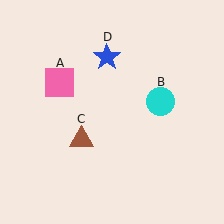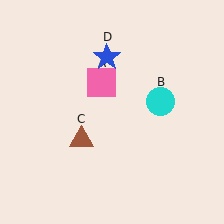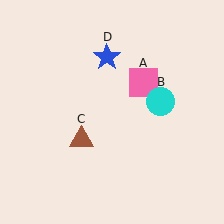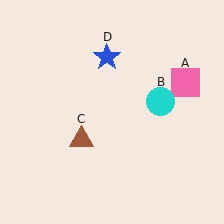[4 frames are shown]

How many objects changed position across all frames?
1 object changed position: pink square (object A).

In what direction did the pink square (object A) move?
The pink square (object A) moved right.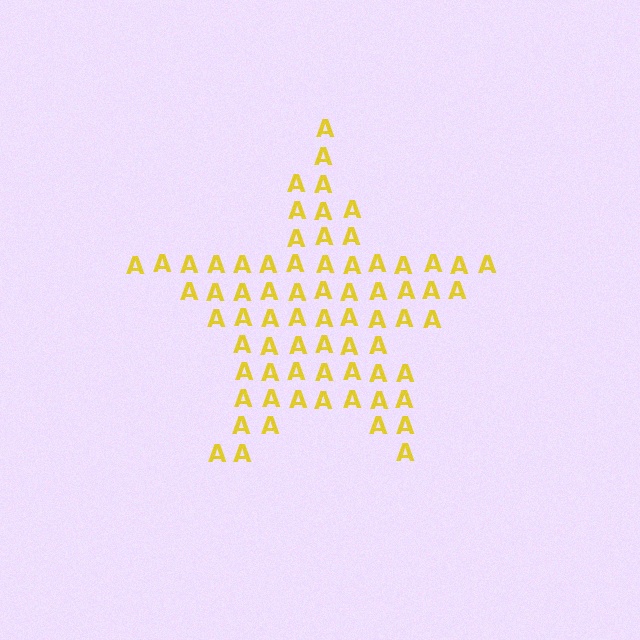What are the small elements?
The small elements are letter A's.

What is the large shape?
The large shape is a star.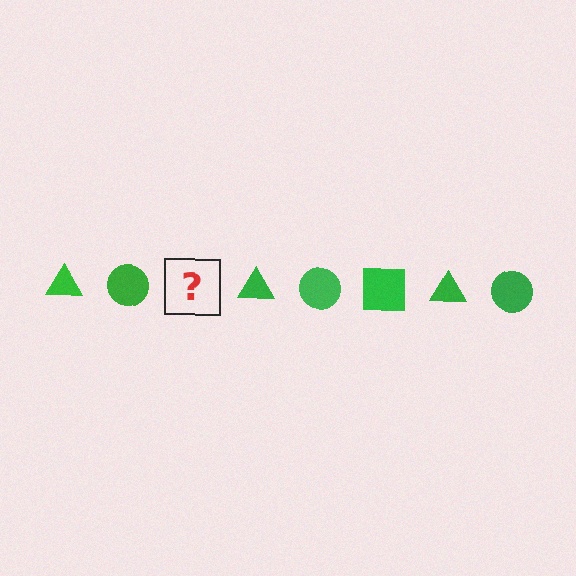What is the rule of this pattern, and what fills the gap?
The rule is that the pattern cycles through triangle, circle, square shapes in green. The gap should be filled with a green square.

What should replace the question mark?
The question mark should be replaced with a green square.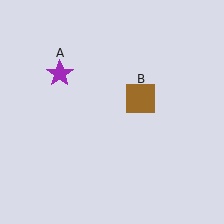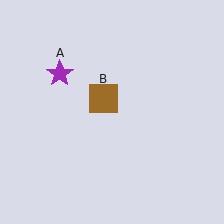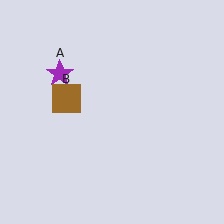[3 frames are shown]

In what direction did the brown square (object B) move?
The brown square (object B) moved left.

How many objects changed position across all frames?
1 object changed position: brown square (object B).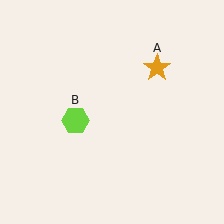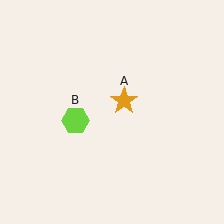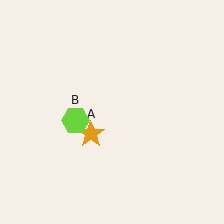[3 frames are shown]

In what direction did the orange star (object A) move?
The orange star (object A) moved down and to the left.